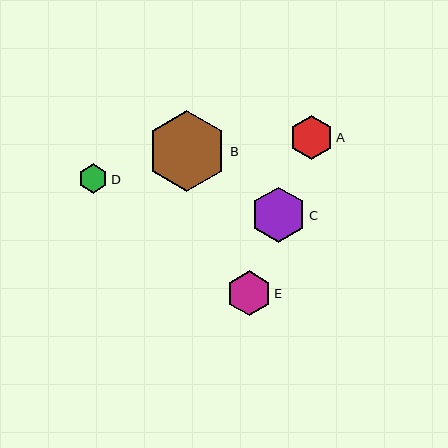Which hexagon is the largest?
Hexagon B is the largest with a size of approximately 81 pixels.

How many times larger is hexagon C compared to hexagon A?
Hexagon C is approximately 1.3 times the size of hexagon A.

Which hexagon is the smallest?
Hexagon D is the smallest with a size of approximately 30 pixels.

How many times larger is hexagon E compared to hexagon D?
Hexagon E is approximately 1.5 times the size of hexagon D.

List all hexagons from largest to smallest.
From largest to smallest: B, C, E, A, D.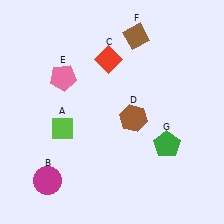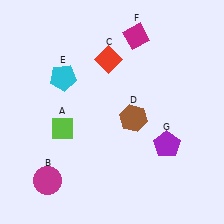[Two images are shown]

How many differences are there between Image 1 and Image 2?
There are 3 differences between the two images.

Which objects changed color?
E changed from pink to cyan. F changed from brown to magenta. G changed from green to purple.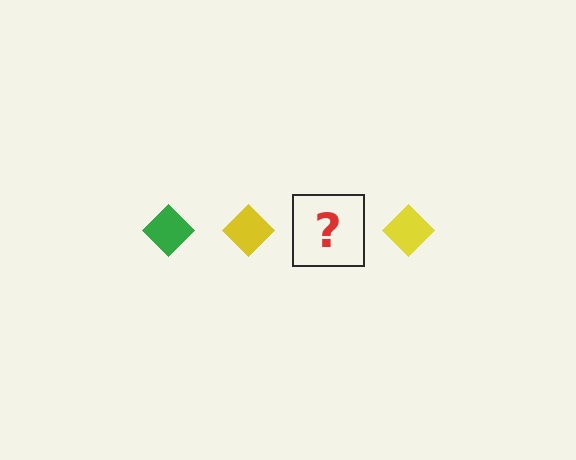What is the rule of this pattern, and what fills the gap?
The rule is that the pattern cycles through green, yellow diamonds. The gap should be filled with a green diamond.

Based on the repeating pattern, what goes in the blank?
The blank should be a green diamond.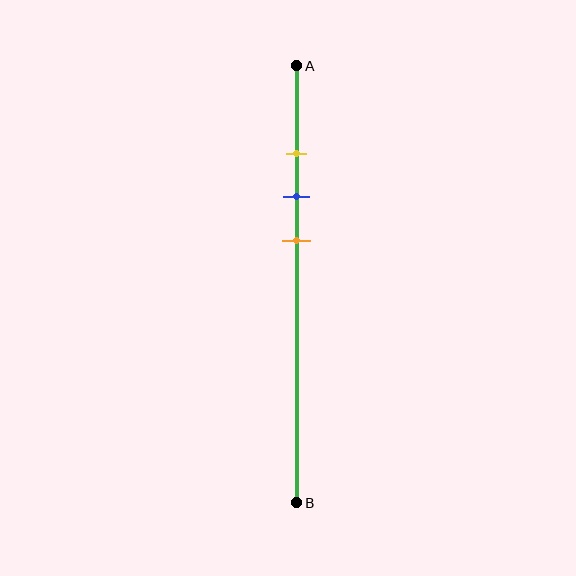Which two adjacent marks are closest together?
The yellow and blue marks are the closest adjacent pair.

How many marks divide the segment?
There are 3 marks dividing the segment.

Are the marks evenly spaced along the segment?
Yes, the marks are approximately evenly spaced.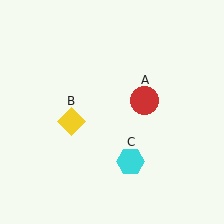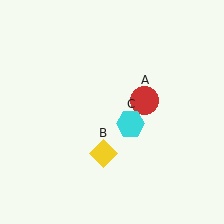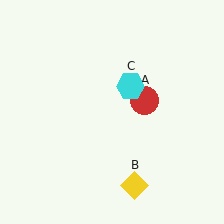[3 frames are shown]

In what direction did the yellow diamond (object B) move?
The yellow diamond (object B) moved down and to the right.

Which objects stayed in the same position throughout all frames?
Red circle (object A) remained stationary.